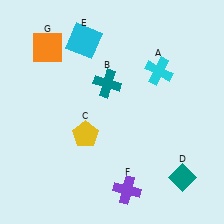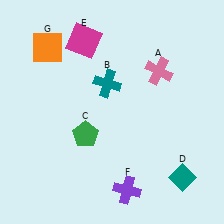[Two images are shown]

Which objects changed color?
A changed from cyan to pink. C changed from yellow to green. E changed from cyan to magenta.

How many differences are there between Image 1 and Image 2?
There are 3 differences between the two images.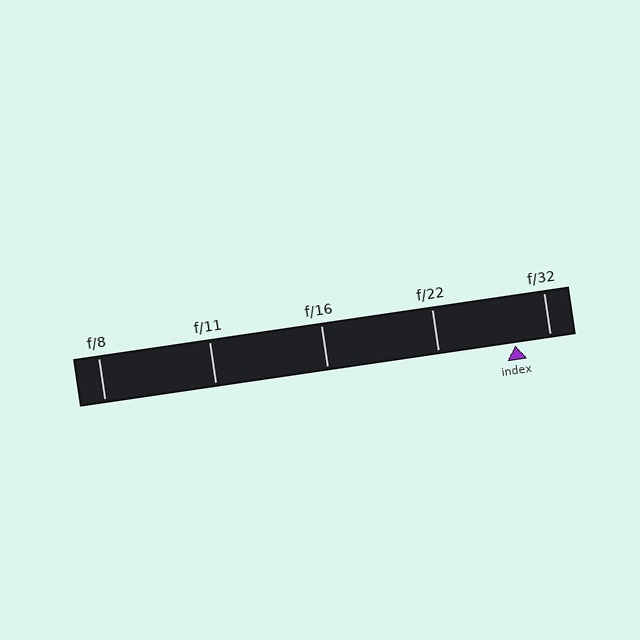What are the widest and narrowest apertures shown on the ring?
The widest aperture shown is f/8 and the narrowest is f/32.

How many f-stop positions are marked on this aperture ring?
There are 5 f-stop positions marked.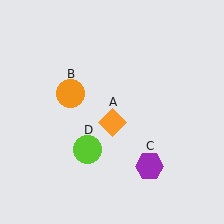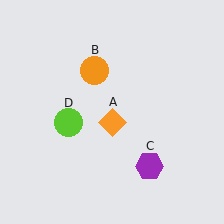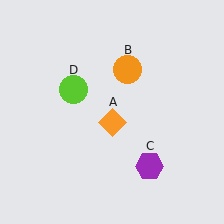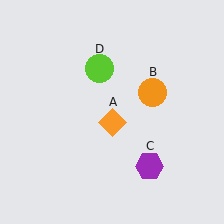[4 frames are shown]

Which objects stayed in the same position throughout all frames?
Orange diamond (object A) and purple hexagon (object C) remained stationary.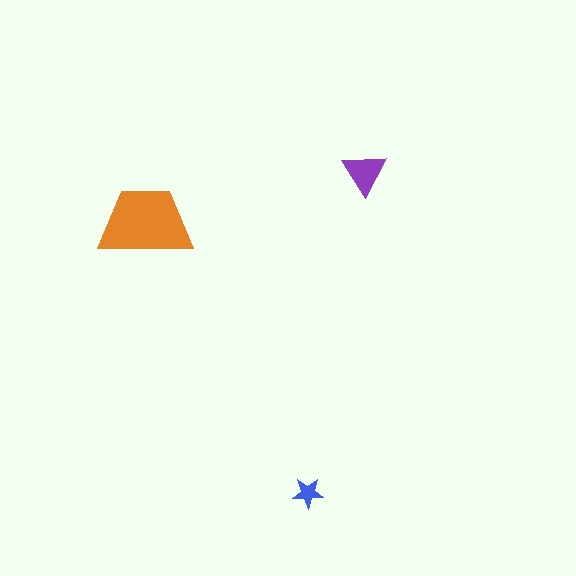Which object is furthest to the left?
The orange trapezoid is leftmost.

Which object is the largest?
The orange trapezoid.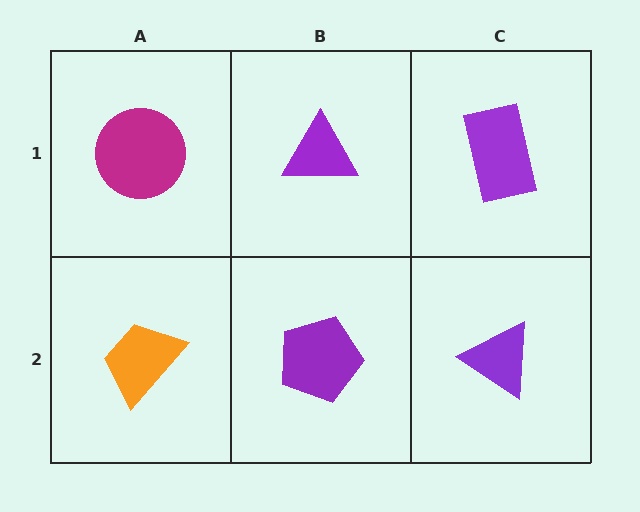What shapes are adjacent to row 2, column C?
A purple rectangle (row 1, column C), a purple pentagon (row 2, column B).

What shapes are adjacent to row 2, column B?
A purple triangle (row 1, column B), an orange trapezoid (row 2, column A), a purple triangle (row 2, column C).